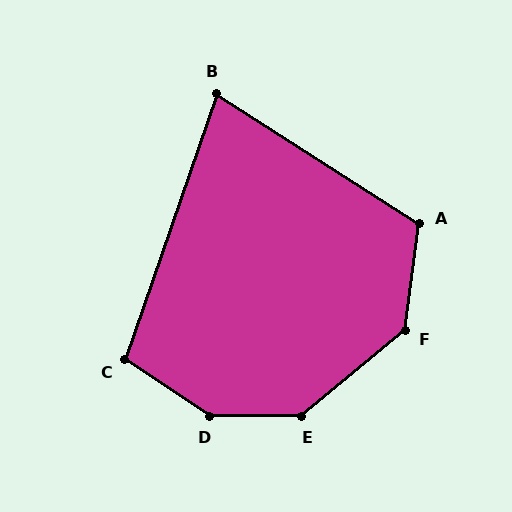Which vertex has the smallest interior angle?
B, at approximately 77 degrees.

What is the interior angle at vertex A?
Approximately 115 degrees (obtuse).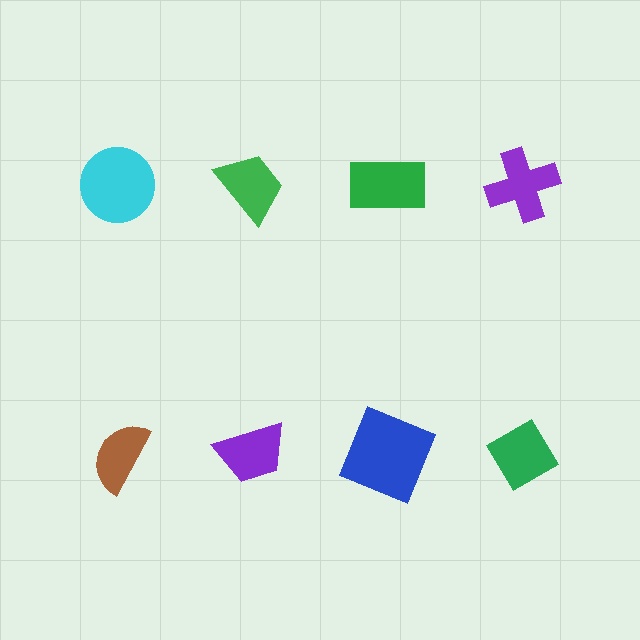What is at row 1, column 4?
A purple cross.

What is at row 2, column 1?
A brown semicircle.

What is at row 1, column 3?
A green rectangle.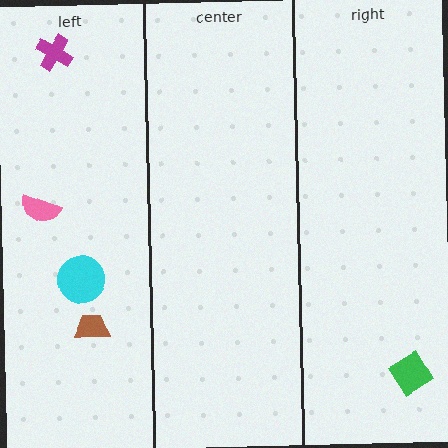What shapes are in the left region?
The magenta cross, the brown trapezoid, the pink semicircle, the cyan circle.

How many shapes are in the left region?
4.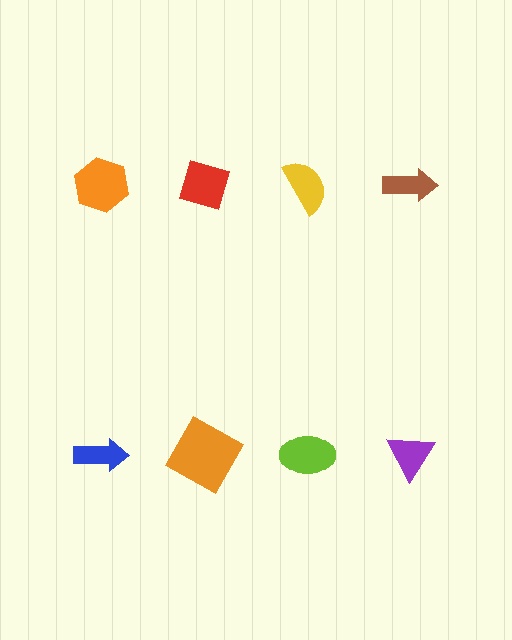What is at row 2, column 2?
An orange square.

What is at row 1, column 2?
A red diamond.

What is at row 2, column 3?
A lime ellipse.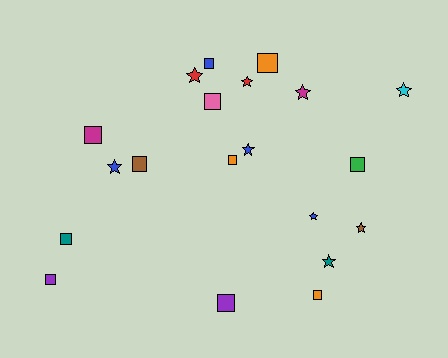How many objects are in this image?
There are 20 objects.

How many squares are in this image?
There are 11 squares.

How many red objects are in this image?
There are 2 red objects.